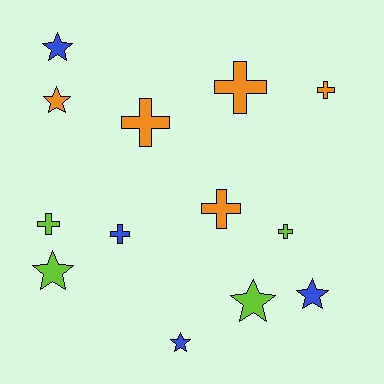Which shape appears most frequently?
Cross, with 7 objects.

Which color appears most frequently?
Orange, with 5 objects.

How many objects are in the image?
There are 13 objects.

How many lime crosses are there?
There are 2 lime crosses.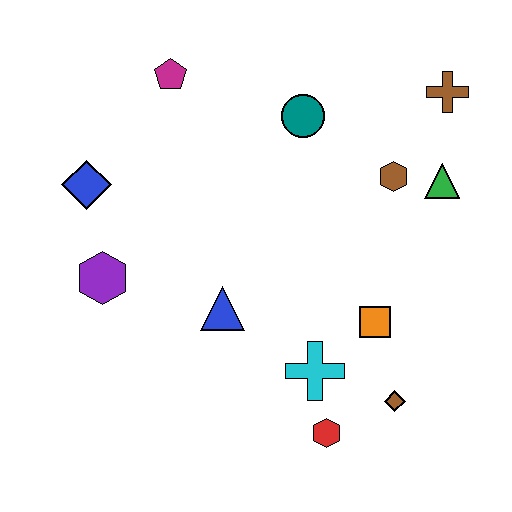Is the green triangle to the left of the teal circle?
No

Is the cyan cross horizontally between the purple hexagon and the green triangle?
Yes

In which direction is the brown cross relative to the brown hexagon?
The brown cross is above the brown hexagon.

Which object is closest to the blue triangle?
The cyan cross is closest to the blue triangle.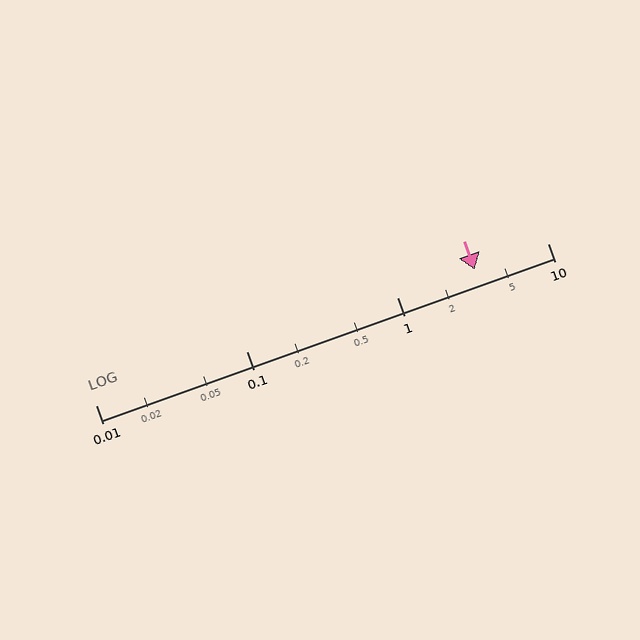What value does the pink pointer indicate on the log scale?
The pointer indicates approximately 3.3.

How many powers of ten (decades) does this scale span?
The scale spans 3 decades, from 0.01 to 10.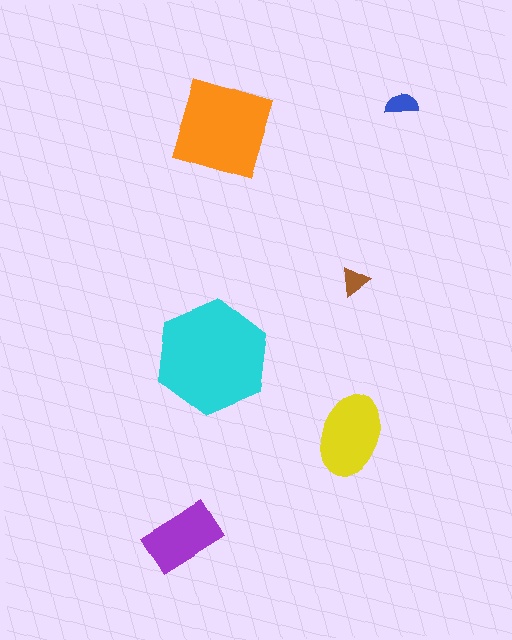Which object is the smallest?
The brown triangle.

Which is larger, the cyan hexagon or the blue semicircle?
The cyan hexagon.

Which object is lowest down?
The purple rectangle is bottommost.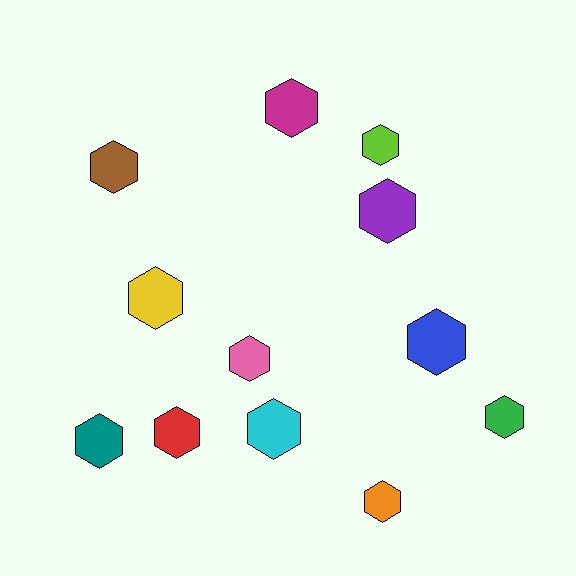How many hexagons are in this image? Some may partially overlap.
There are 12 hexagons.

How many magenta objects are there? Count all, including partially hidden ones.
There is 1 magenta object.